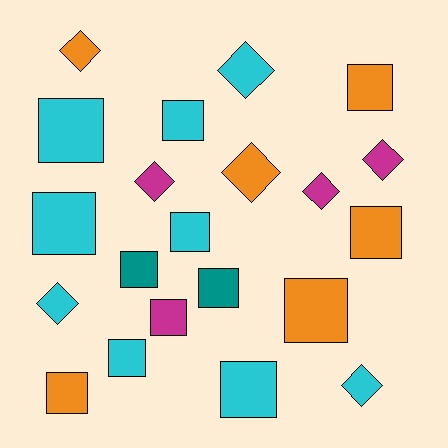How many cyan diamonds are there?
There are 3 cyan diamonds.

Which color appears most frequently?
Cyan, with 9 objects.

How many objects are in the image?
There are 21 objects.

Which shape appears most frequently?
Square, with 13 objects.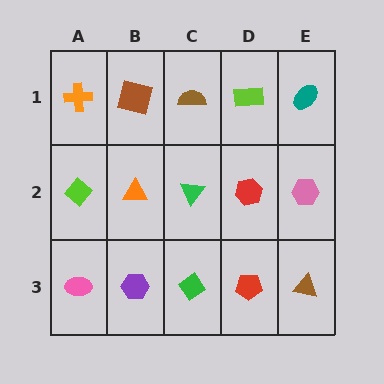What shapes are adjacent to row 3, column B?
An orange triangle (row 2, column B), a pink ellipse (row 3, column A), a green diamond (row 3, column C).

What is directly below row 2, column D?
A red pentagon.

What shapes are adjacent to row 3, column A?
A lime diamond (row 2, column A), a purple hexagon (row 3, column B).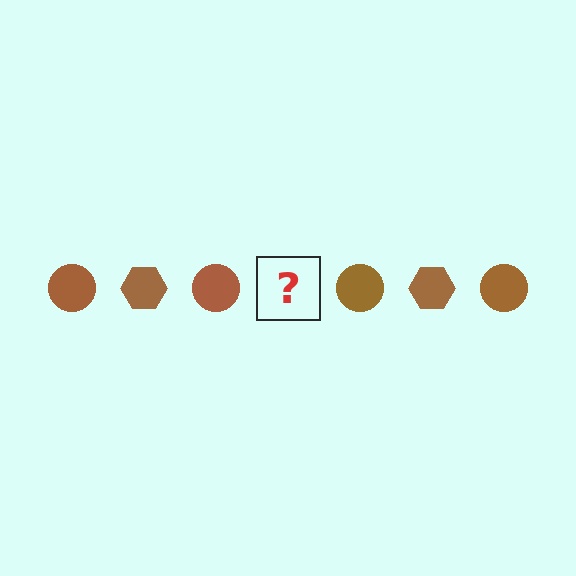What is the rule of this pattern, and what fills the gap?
The rule is that the pattern cycles through circle, hexagon shapes in brown. The gap should be filled with a brown hexagon.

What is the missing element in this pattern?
The missing element is a brown hexagon.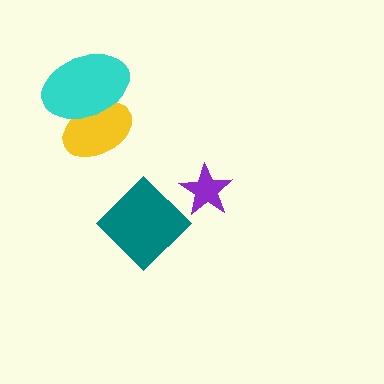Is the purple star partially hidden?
No, no other shape covers it.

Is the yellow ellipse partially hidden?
Yes, it is partially covered by another shape.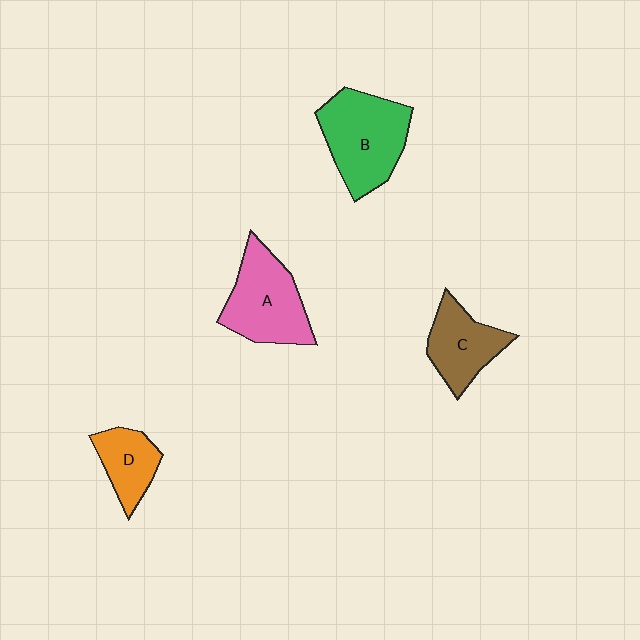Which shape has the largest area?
Shape B (green).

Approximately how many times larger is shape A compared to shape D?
Approximately 1.7 times.